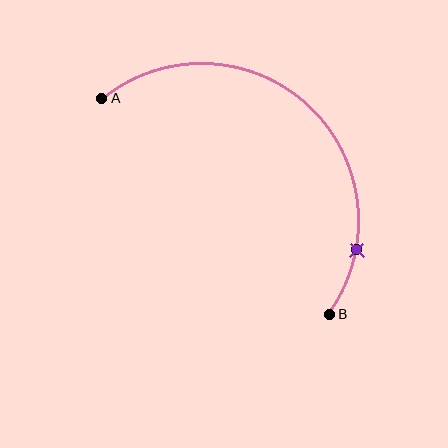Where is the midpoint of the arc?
The arc midpoint is the point on the curve farthest from the straight line joining A and B. It sits above and to the right of that line.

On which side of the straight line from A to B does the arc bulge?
The arc bulges above and to the right of the straight line connecting A and B.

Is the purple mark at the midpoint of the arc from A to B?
No. The purple mark lies on the arc but is closer to endpoint B. The arc midpoint would be at the point on the curve equidistant along the arc from both A and B.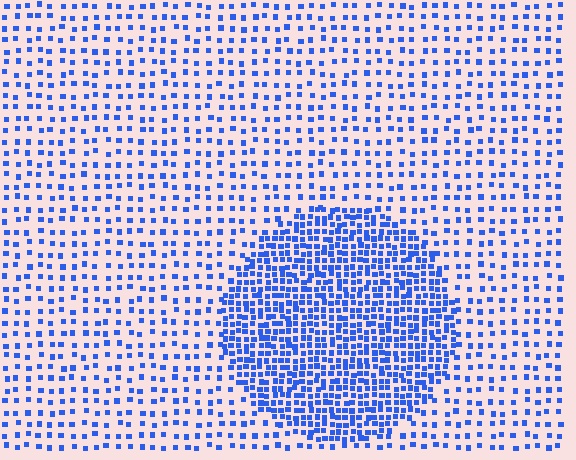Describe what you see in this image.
The image contains small blue elements arranged at two different densities. A circle-shaped region is visible where the elements are more densely packed than the surrounding area.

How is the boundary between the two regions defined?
The boundary is defined by a change in element density (approximately 2.5x ratio). All elements are the same color, size, and shape.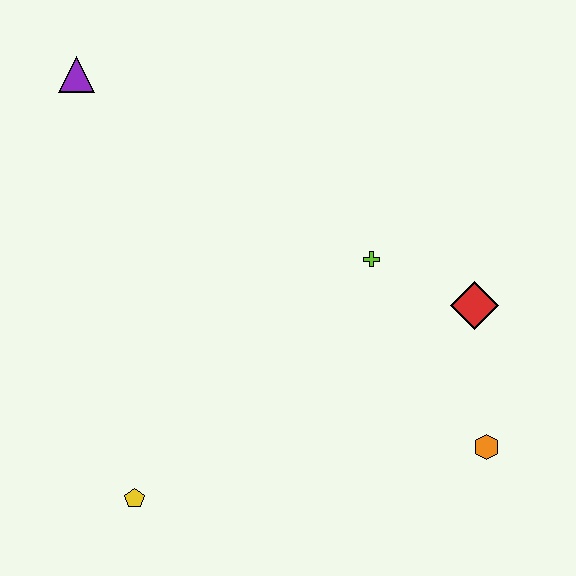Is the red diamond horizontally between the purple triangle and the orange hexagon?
Yes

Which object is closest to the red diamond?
The lime cross is closest to the red diamond.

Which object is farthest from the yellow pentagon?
The purple triangle is farthest from the yellow pentagon.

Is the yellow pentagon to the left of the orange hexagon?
Yes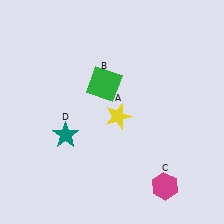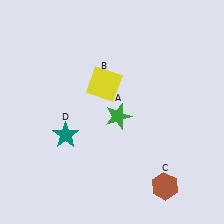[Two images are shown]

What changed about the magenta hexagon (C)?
In Image 1, C is magenta. In Image 2, it changed to brown.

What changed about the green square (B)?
In Image 1, B is green. In Image 2, it changed to yellow.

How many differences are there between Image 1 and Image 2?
There are 3 differences between the two images.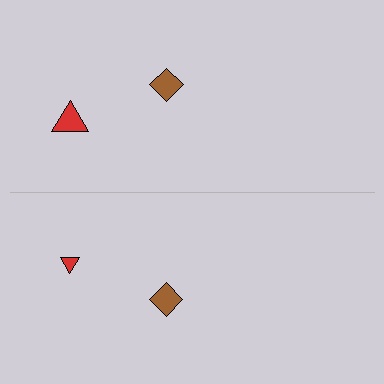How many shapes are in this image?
There are 4 shapes in this image.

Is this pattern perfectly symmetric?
No, the pattern is not perfectly symmetric. The red triangle on the bottom side has a different size than its mirror counterpart.